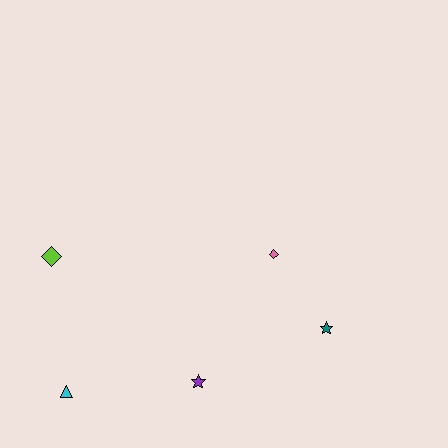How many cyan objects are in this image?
There is 1 cyan object.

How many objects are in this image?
There are 5 objects.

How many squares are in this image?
There are no squares.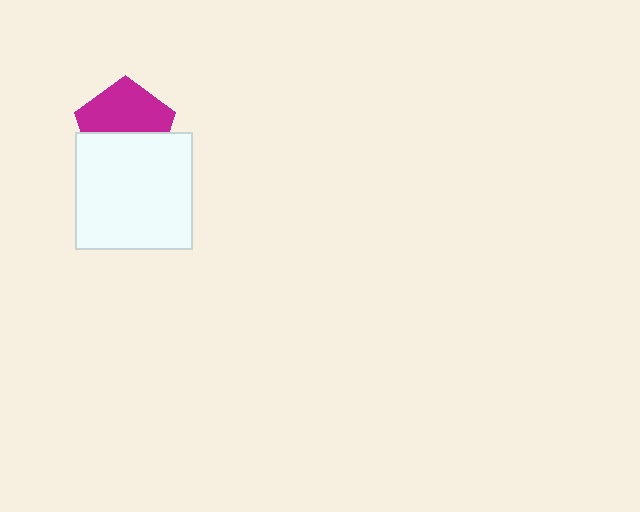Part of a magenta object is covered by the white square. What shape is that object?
It is a pentagon.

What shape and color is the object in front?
The object in front is a white square.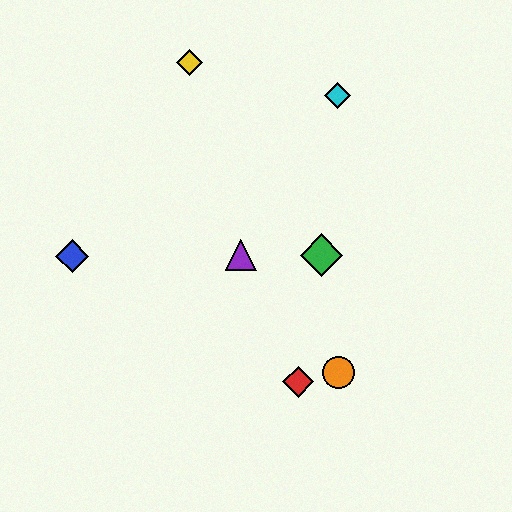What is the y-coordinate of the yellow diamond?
The yellow diamond is at y≈63.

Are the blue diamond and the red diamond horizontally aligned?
No, the blue diamond is at y≈256 and the red diamond is at y≈382.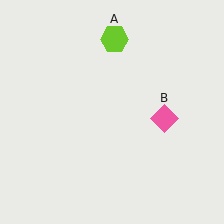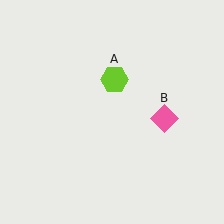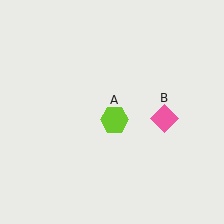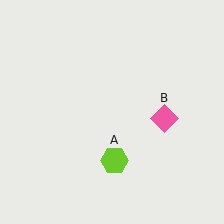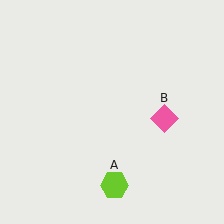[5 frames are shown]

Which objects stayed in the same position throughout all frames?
Pink diamond (object B) remained stationary.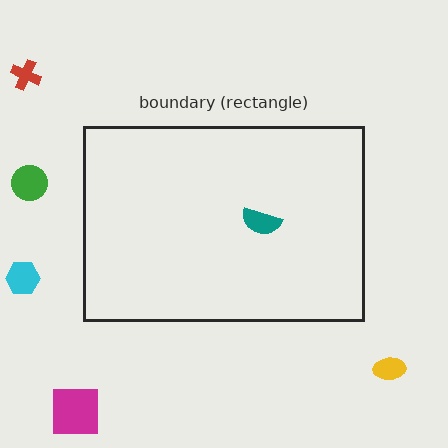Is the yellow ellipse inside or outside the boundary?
Outside.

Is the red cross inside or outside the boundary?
Outside.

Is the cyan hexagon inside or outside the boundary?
Outside.